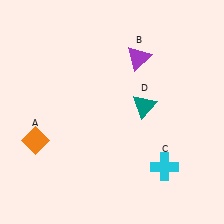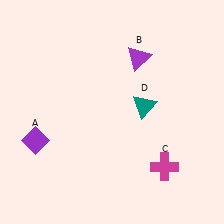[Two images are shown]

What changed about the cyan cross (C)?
In Image 1, C is cyan. In Image 2, it changed to magenta.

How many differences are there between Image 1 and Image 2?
There are 2 differences between the two images.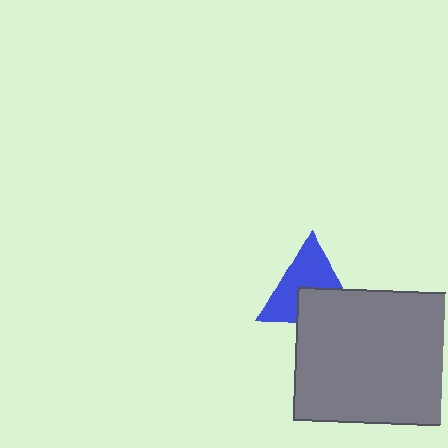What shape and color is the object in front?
The object in front is a gray rectangle.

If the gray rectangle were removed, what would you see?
You would see the complete blue triangle.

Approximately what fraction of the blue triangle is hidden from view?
Roughly 41% of the blue triangle is hidden behind the gray rectangle.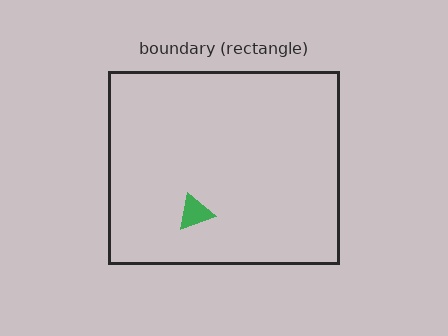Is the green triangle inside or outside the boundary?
Inside.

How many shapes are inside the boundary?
1 inside, 0 outside.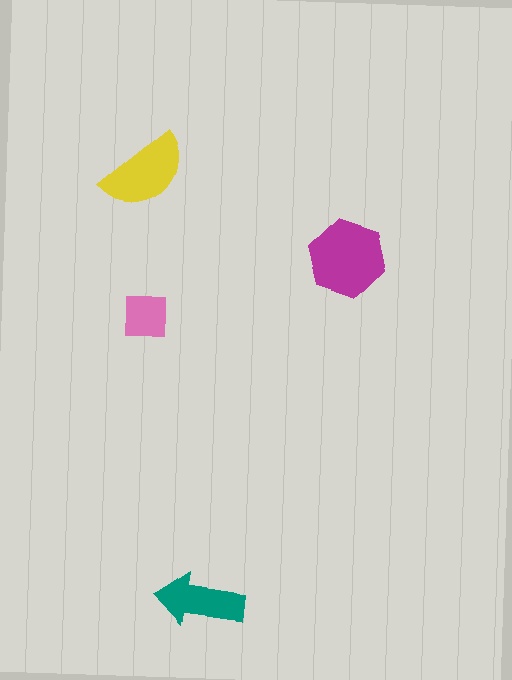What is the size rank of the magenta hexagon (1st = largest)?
1st.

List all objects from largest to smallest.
The magenta hexagon, the yellow semicircle, the teal arrow, the pink square.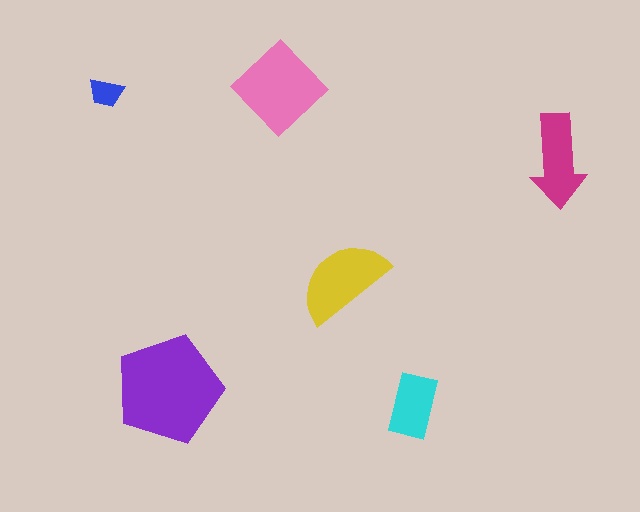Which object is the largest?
The purple pentagon.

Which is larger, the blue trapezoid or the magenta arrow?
The magenta arrow.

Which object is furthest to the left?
The blue trapezoid is leftmost.